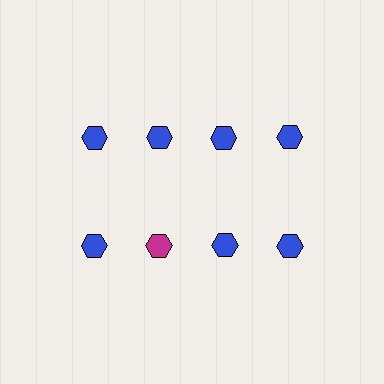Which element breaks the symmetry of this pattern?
The magenta hexagon in the second row, second from left column breaks the symmetry. All other shapes are blue hexagons.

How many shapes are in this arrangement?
There are 8 shapes arranged in a grid pattern.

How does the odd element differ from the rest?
It has a different color: magenta instead of blue.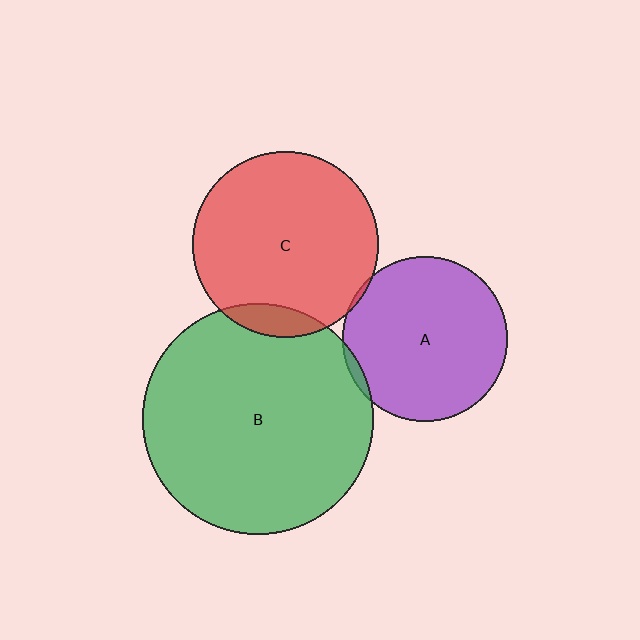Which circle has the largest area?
Circle B (green).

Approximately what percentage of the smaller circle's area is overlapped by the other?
Approximately 10%.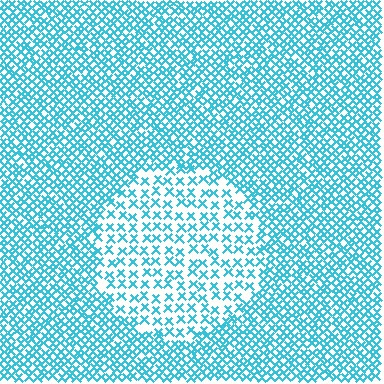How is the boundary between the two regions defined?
The boundary is defined by a change in element density (approximately 2.1x ratio). All elements are the same color, size, and shape.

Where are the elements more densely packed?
The elements are more densely packed outside the circle boundary.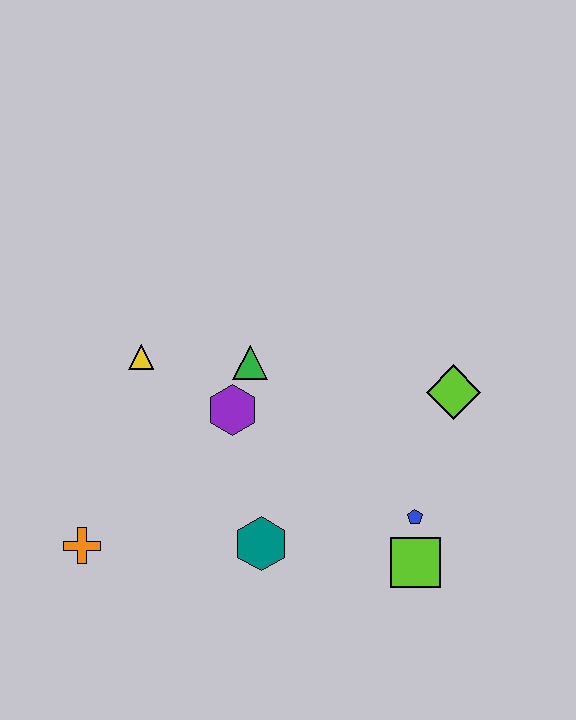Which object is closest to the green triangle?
The purple hexagon is closest to the green triangle.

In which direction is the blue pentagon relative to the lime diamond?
The blue pentagon is below the lime diamond.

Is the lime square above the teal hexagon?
No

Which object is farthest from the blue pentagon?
The orange cross is farthest from the blue pentagon.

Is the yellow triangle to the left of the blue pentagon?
Yes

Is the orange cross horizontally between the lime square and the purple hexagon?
No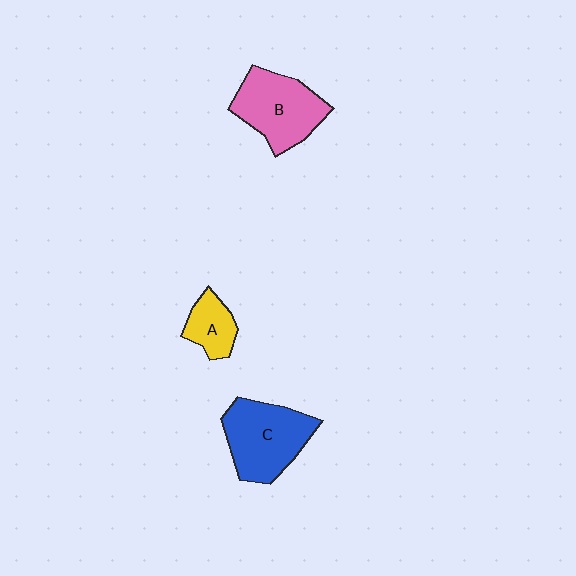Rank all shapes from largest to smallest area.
From largest to smallest: C (blue), B (pink), A (yellow).